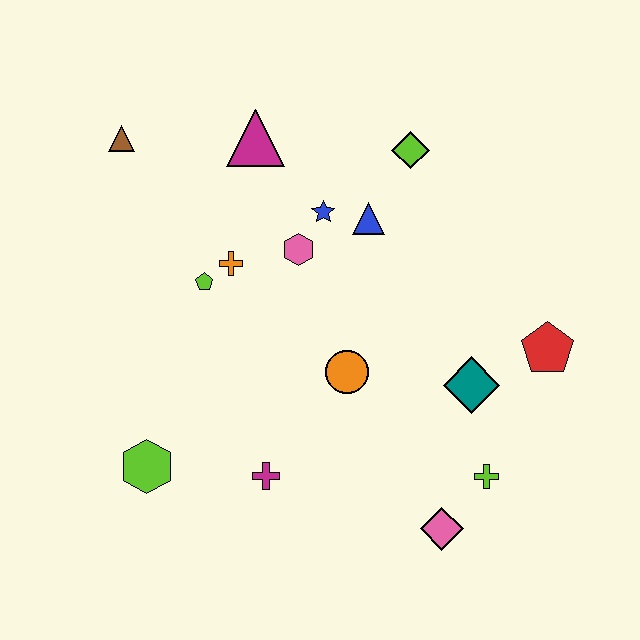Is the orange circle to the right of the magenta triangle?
Yes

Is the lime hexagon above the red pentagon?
No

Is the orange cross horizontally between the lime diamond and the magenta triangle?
No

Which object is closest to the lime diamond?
The blue triangle is closest to the lime diamond.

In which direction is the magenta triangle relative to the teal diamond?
The magenta triangle is above the teal diamond.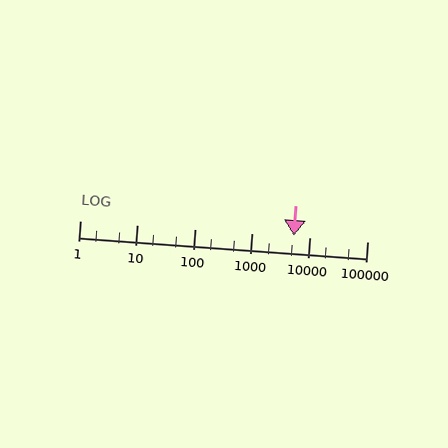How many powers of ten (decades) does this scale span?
The scale spans 5 decades, from 1 to 100000.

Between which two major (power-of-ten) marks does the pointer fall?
The pointer is between 1000 and 10000.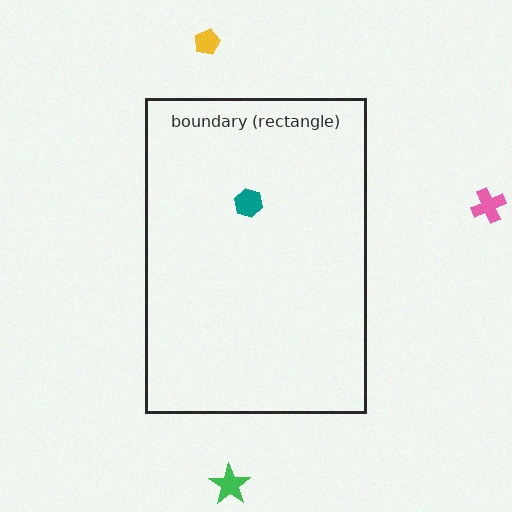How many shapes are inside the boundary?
1 inside, 3 outside.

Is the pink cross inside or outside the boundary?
Outside.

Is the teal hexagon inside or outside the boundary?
Inside.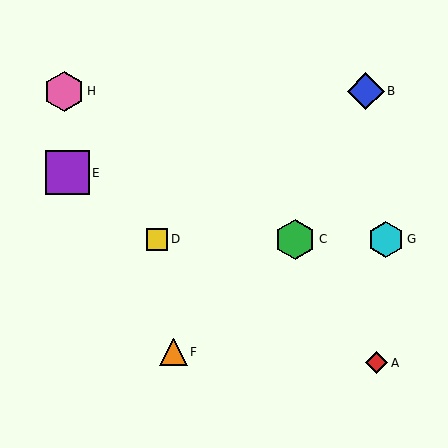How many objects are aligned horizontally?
3 objects (C, D, G) are aligned horizontally.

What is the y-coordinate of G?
Object G is at y≈240.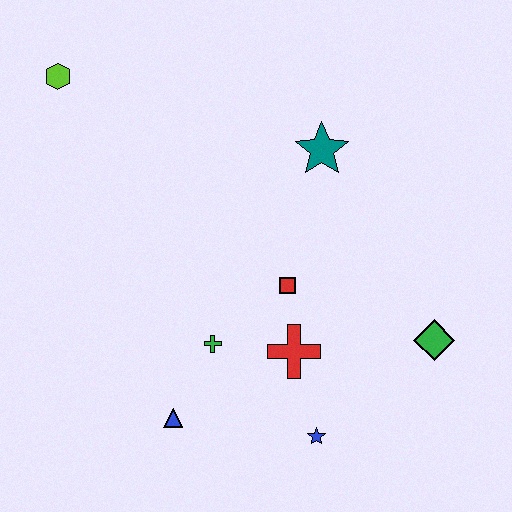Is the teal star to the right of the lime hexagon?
Yes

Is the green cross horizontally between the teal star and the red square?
No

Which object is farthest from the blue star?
The lime hexagon is farthest from the blue star.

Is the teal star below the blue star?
No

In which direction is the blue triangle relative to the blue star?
The blue triangle is to the left of the blue star.